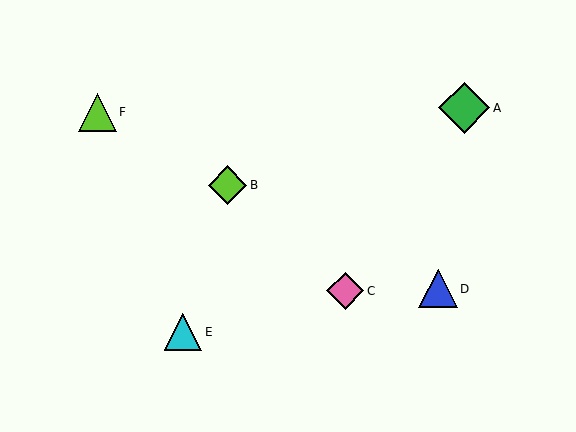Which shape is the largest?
The green diamond (labeled A) is the largest.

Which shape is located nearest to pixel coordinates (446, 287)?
The blue triangle (labeled D) at (438, 289) is nearest to that location.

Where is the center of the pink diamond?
The center of the pink diamond is at (345, 291).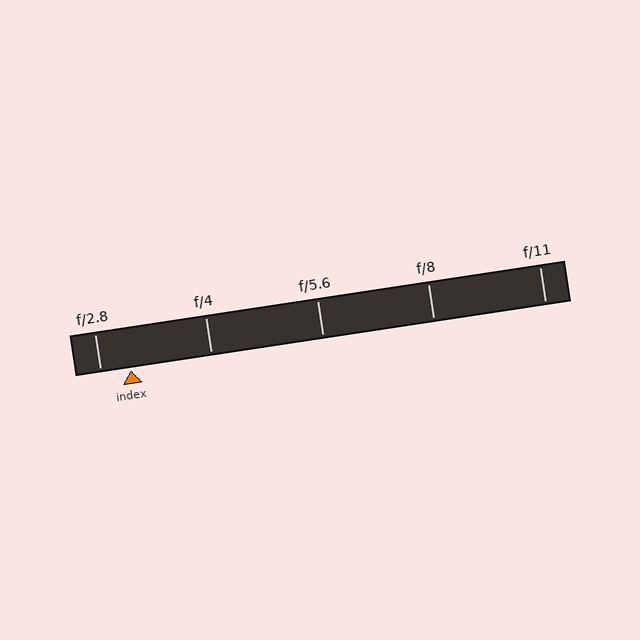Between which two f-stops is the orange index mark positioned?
The index mark is between f/2.8 and f/4.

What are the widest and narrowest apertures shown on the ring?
The widest aperture shown is f/2.8 and the narrowest is f/11.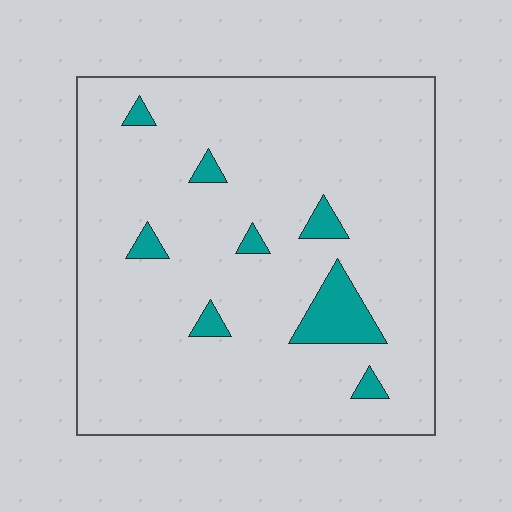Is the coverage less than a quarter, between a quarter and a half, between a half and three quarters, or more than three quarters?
Less than a quarter.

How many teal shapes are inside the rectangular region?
8.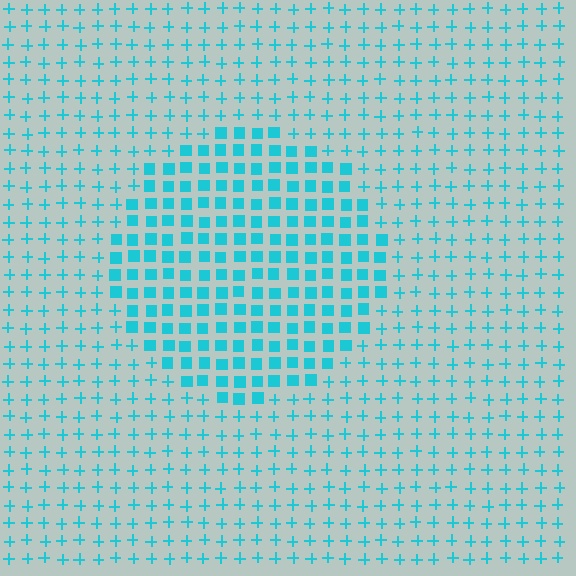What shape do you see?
I see a circle.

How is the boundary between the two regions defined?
The boundary is defined by a change in element shape: squares inside vs. plus signs outside. All elements share the same color and spacing.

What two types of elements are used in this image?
The image uses squares inside the circle region and plus signs outside it.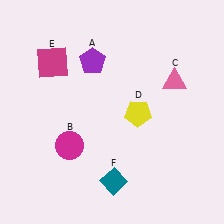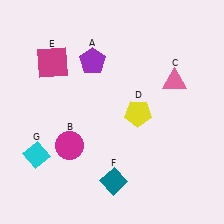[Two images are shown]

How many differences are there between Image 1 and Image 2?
There is 1 difference between the two images.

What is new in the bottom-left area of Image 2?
A cyan diamond (G) was added in the bottom-left area of Image 2.